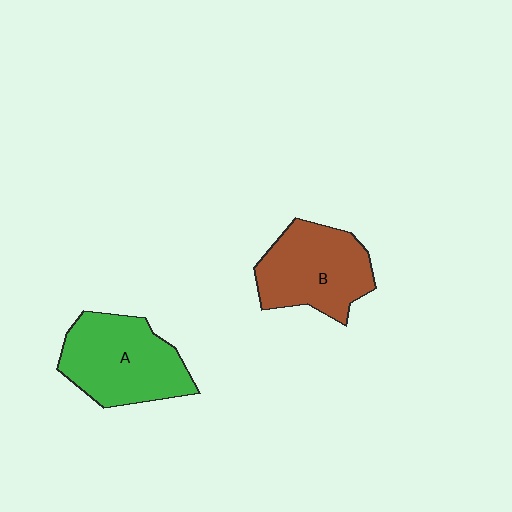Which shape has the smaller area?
Shape B (brown).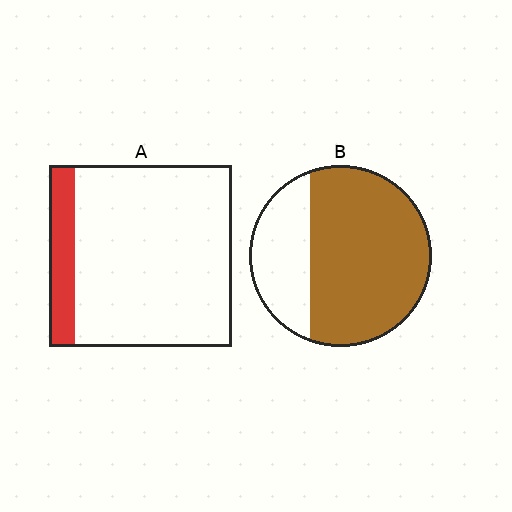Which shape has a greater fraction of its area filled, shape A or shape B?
Shape B.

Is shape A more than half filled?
No.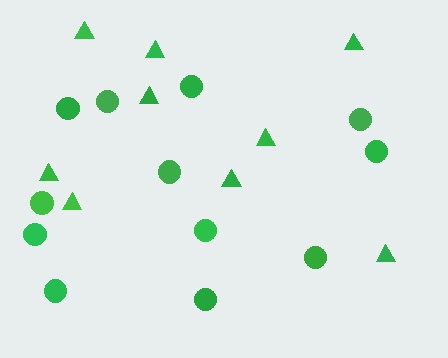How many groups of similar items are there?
There are 2 groups: one group of triangles (9) and one group of circles (12).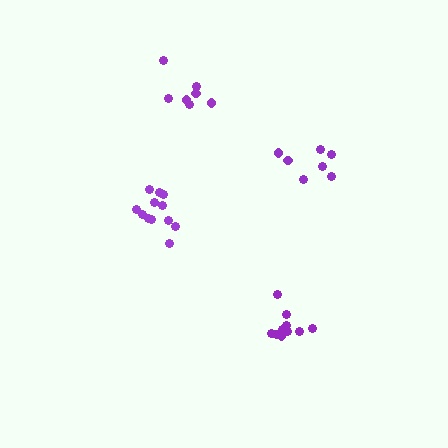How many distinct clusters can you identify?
There are 4 distinct clusters.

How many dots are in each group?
Group 1: 10 dots, Group 2: 7 dots, Group 3: 7 dots, Group 4: 12 dots (36 total).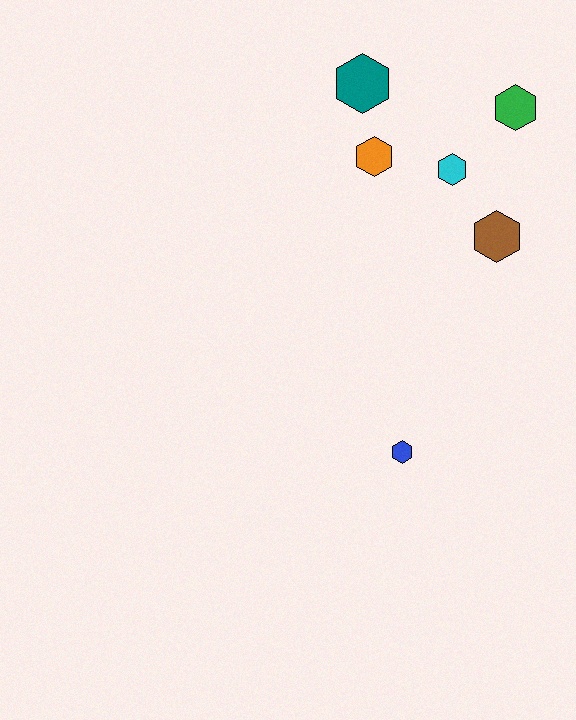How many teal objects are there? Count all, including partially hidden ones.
There is 1 teal object.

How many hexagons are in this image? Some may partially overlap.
There are 6 hexagons.